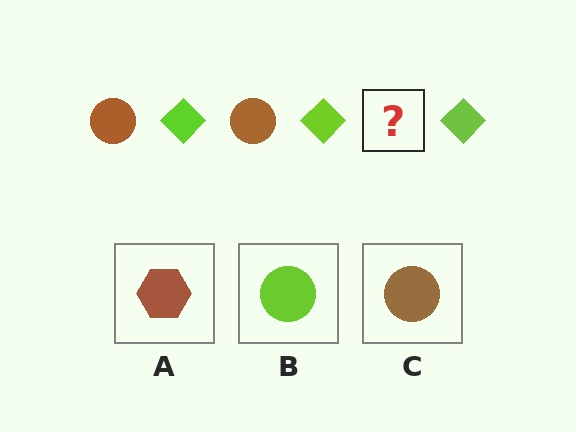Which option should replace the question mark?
Option C.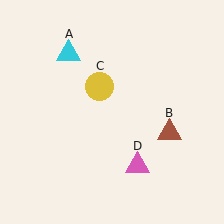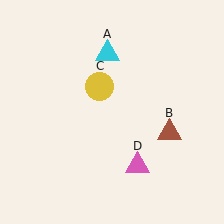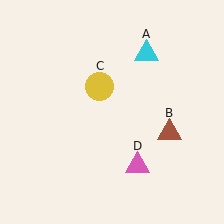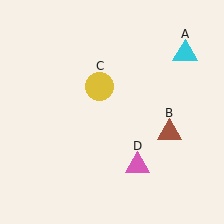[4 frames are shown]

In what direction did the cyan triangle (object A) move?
The cyan triangle (object A) moved right.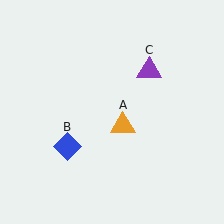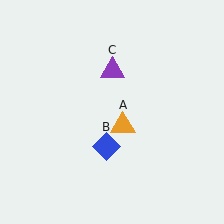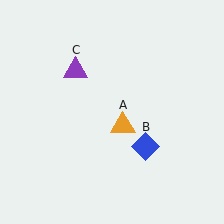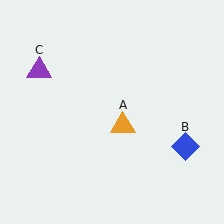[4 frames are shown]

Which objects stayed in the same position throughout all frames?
Orange triangle (object A) remained stationary.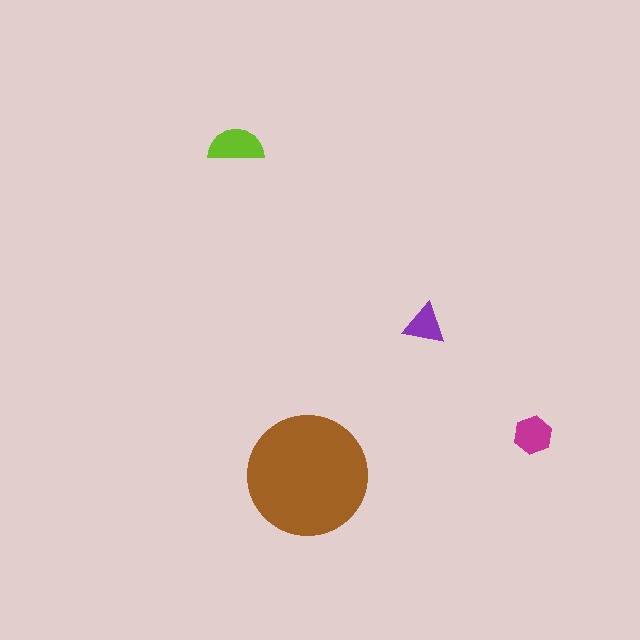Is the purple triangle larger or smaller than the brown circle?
Smaller.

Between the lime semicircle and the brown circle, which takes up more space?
The brown circle.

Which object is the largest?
The brown circle.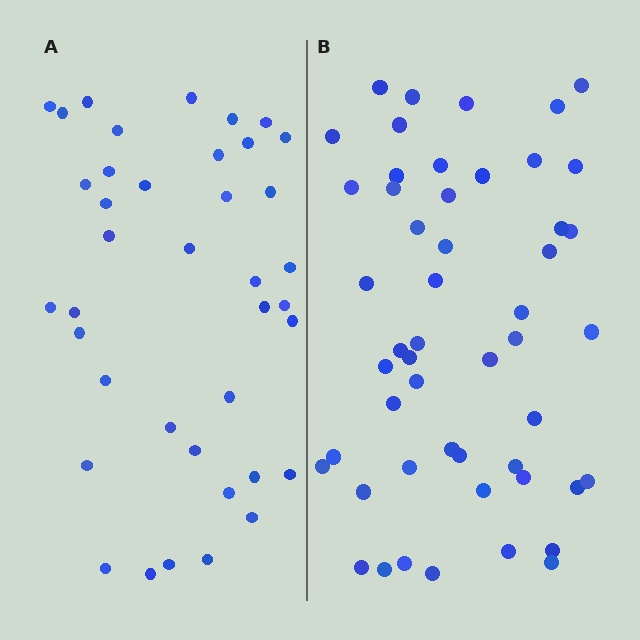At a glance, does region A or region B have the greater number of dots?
Region B (the right region) has more dots.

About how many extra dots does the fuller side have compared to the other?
Region B has roughly 12 or so more dots than region A.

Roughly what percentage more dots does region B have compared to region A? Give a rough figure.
About 30% more.